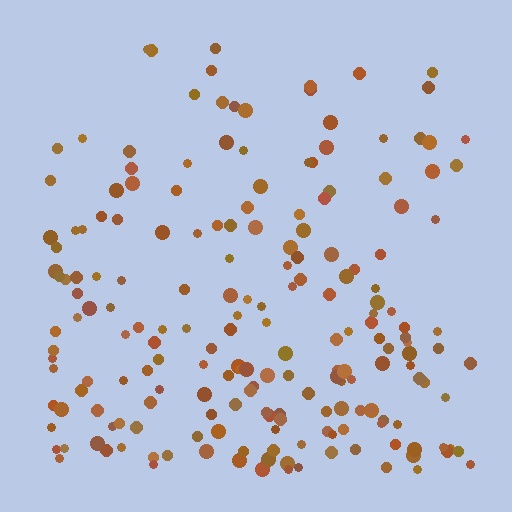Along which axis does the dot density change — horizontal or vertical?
Vertical.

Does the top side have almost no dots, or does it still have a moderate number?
Still a moderate number, just noticeably fewer than the bottom.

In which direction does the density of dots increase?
From top to bottom, with the bottom side densest.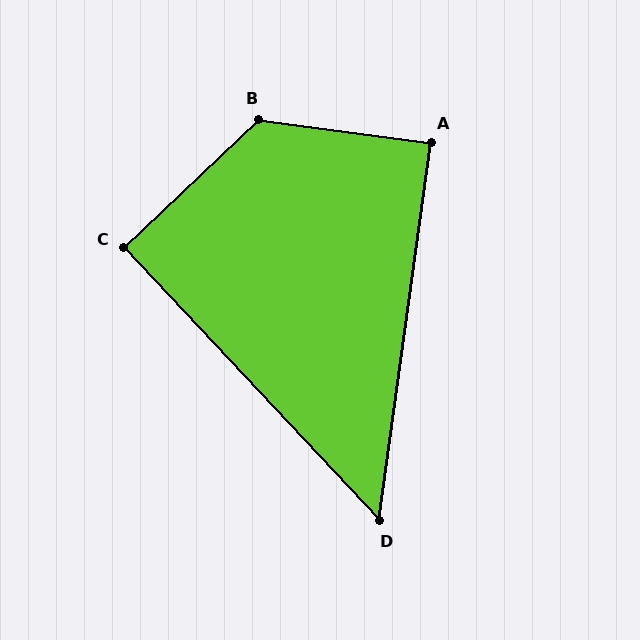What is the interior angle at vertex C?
Approximately 90 degrees (approximately right).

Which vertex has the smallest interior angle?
D, at approximately 51 degrees.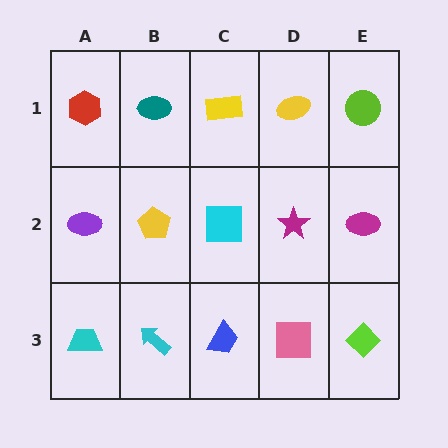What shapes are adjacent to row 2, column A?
A red hexagon (row 1, column A), a cyan trapezoid (row 3, column A), a yellow pentagon (row 2, column B).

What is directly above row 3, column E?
A magenta ellipse.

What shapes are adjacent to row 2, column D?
A yellow ellipse (row 1, column D), a pink square (row 3, column D), a cyan square (row 2, column C), a magenta ellipse (row 2, column E).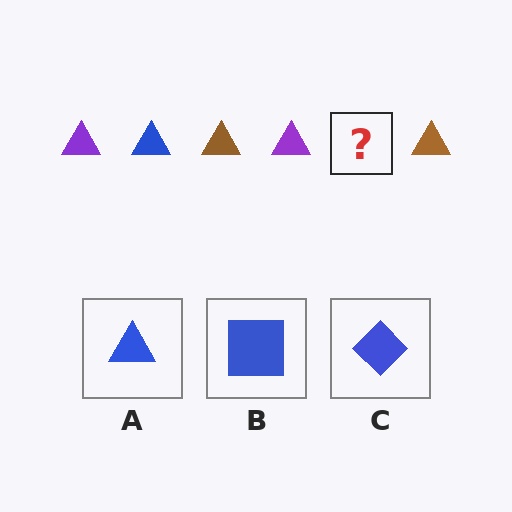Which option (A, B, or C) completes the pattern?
A.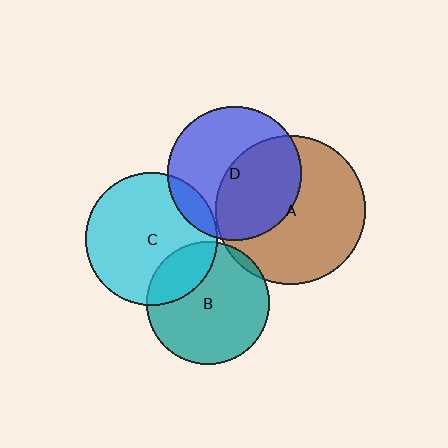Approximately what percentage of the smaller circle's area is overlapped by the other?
Approximately 45%.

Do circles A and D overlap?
Yes.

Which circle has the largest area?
Circle A (brown).